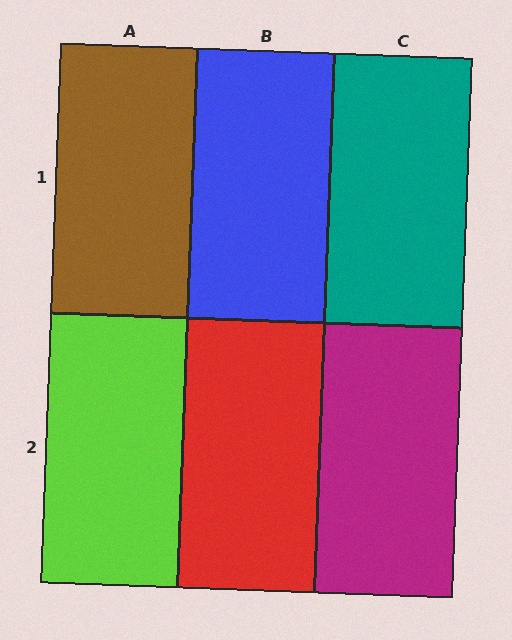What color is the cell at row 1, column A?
Brown.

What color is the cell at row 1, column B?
Blue.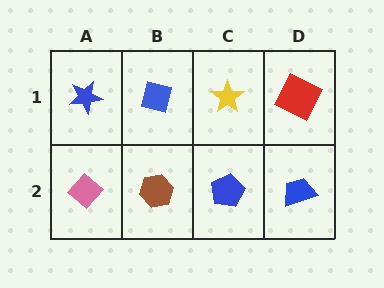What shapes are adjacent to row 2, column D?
A red square (row 1, column D), a blue pentagon (row 2, column C).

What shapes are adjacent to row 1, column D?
A blue trapezoid (row 2, column D), a yellow star (row 1, column C).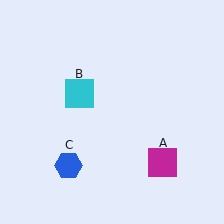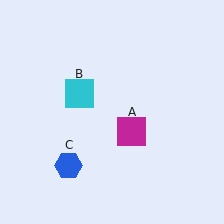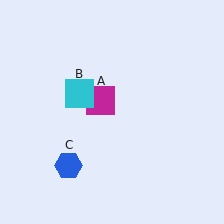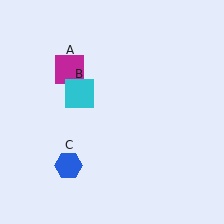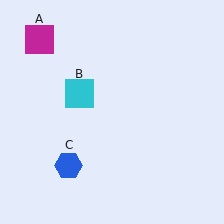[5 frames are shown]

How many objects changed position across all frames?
1 object changed position: magenta square (object A).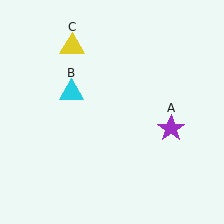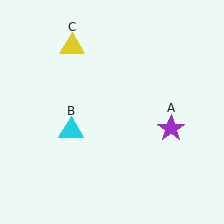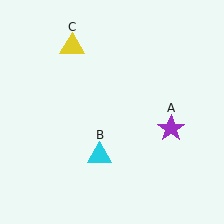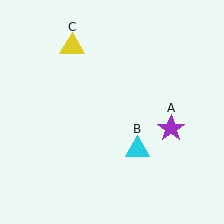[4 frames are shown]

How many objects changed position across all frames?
1 object changed position: cyan triangle (object B).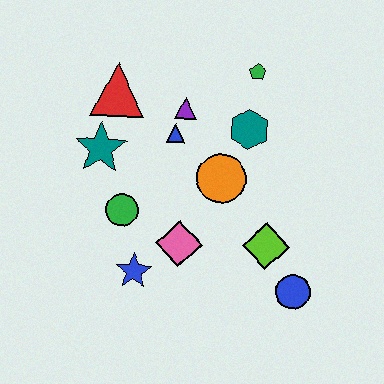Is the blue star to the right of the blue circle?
No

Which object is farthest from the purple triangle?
The blue circle is farthest from the purple triangle.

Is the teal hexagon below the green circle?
No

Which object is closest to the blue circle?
The lime diamond is closest to the blue circle.